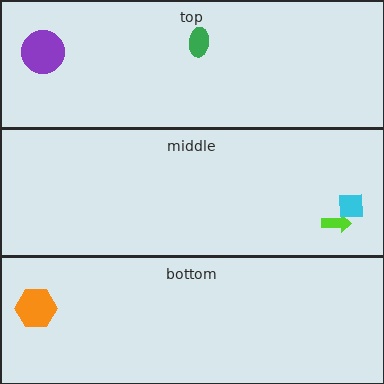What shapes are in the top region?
The purple circle, the green ellipse.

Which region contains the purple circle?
The top region.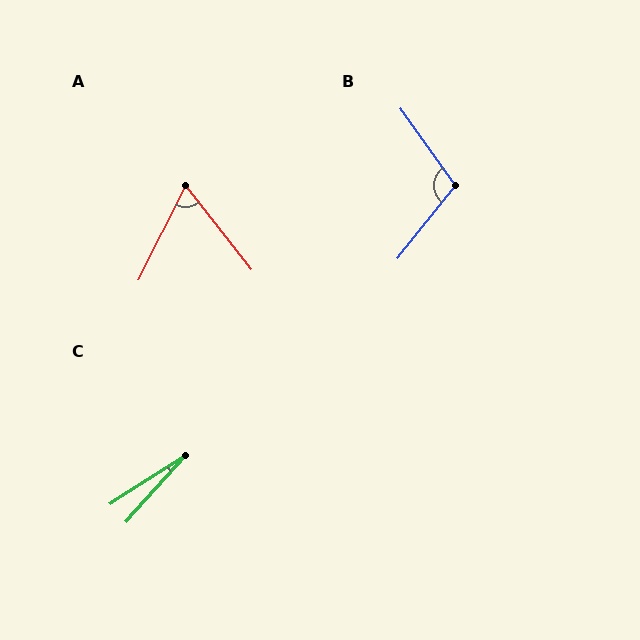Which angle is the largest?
B, at approximately 106 degrees.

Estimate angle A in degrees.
Approximately 65 degrees.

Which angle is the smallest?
C, at approximately 15 degrees.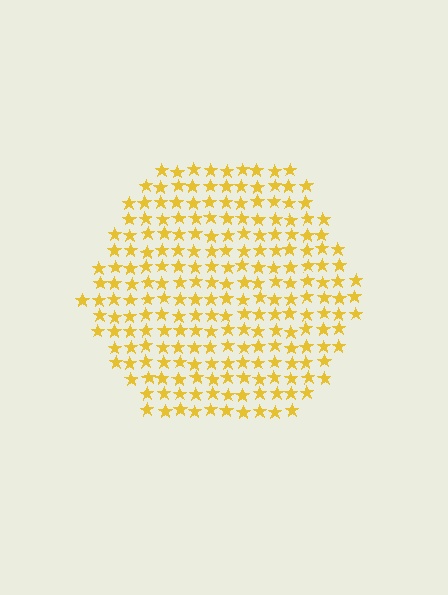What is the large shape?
The large shape is a hexagon.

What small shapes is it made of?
It is made of small stars.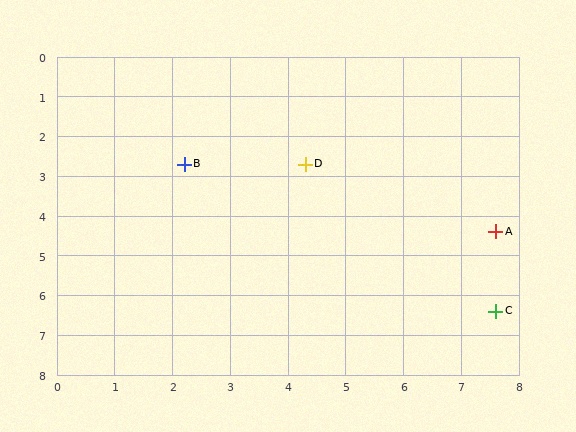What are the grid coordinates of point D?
Point D is at approximately (4.3, 2.7).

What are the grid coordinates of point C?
Point C is at approximately (7.6, 6.4).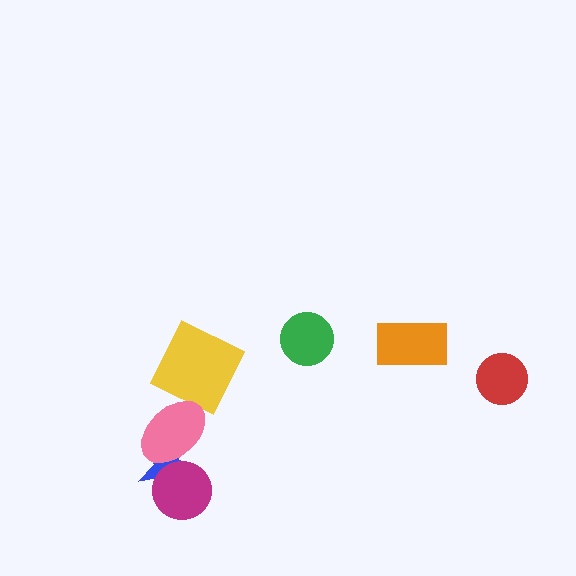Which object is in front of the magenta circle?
The pink ellipse is in front of the magenta circle.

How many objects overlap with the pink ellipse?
2 objects overlap with the pink ellipse.